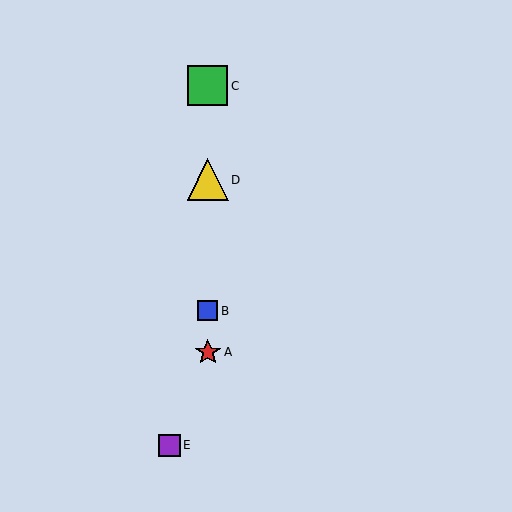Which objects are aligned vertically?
Objects A, B, C, D are aligned vertically.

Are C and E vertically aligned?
No, C is at x≈208 and E is at x≈169.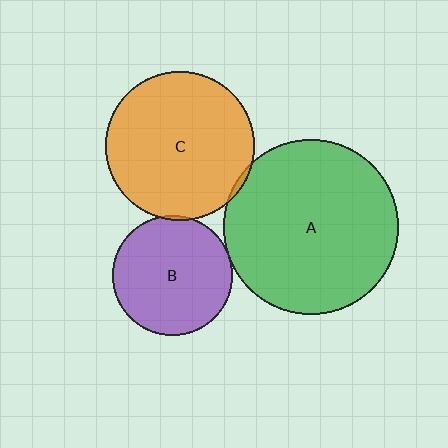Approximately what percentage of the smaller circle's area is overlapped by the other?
Approximately 5%.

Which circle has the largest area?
Circle A (green).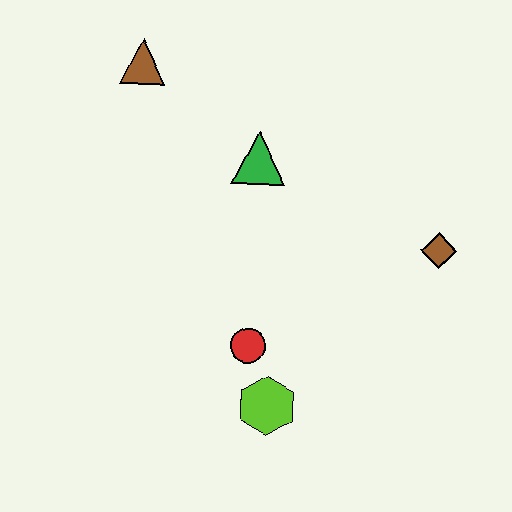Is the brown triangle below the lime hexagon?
No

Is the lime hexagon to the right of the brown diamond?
No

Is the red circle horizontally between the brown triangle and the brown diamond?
Yes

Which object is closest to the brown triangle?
The green triangle is closest to the brown triangle.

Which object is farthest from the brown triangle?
The lime hexagon is farthest from the brown triangle.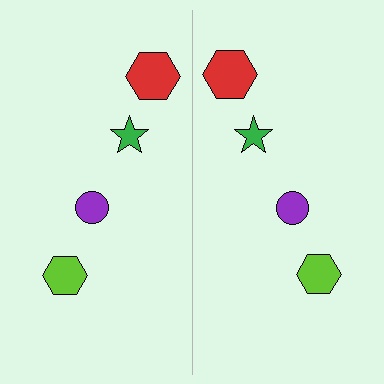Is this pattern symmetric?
Yes, this pattern has bilateral (reflection) symmetry.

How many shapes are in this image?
There are 8 shapes in this image.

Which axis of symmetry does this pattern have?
The pattern has a vertical axis of symmetry running through the center of the image.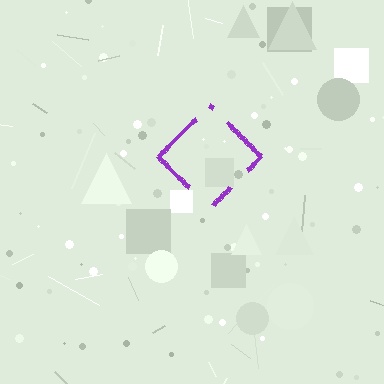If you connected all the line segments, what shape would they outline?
They would outline a diamond.